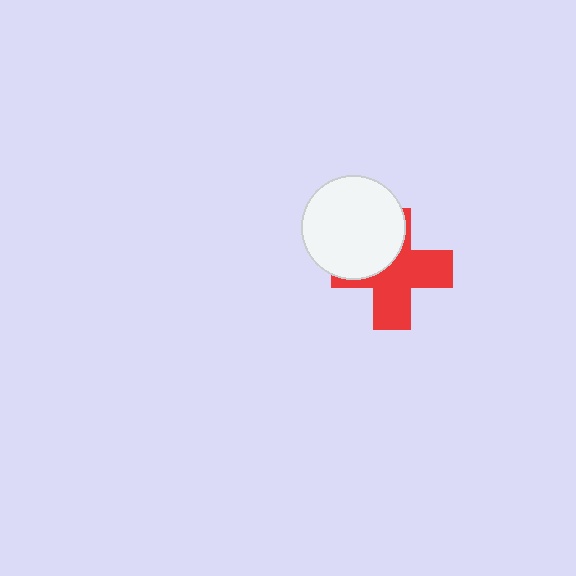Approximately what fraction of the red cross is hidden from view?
Roughly 38% of the red cross is hidden behind the white circle.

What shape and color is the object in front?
The object in front is a white circle.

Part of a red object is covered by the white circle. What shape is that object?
It is a cross.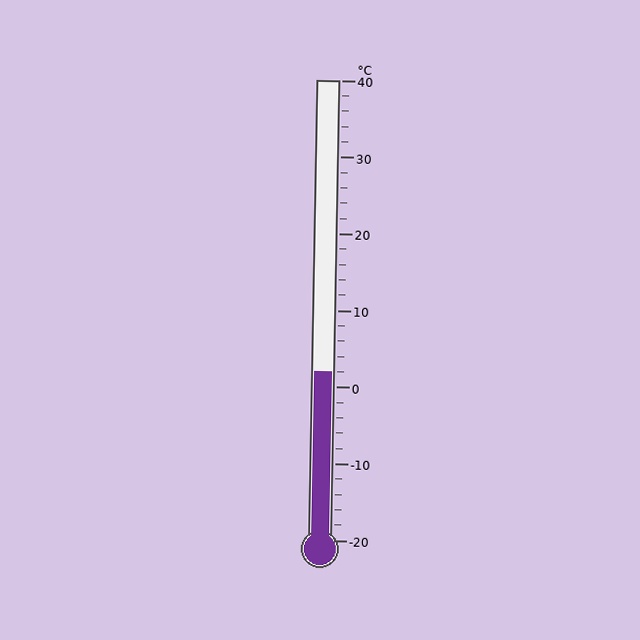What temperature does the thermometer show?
The thermometer shows approximately 2°C.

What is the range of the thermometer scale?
The thermometer scale ranges from -20°C to 40°C.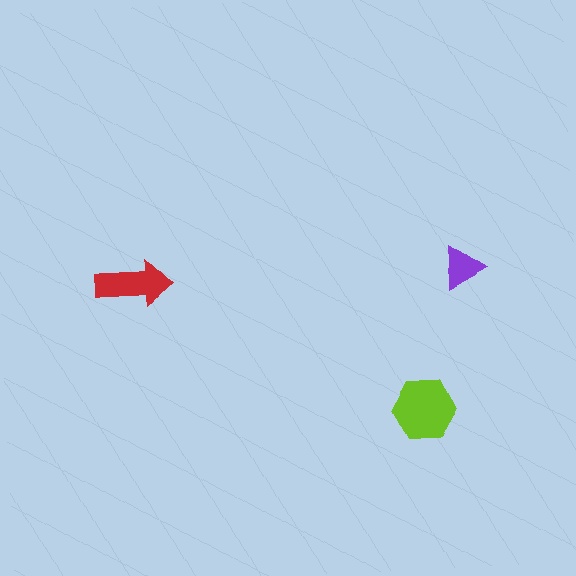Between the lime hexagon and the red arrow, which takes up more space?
The lime hexagon.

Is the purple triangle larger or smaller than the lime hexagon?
Smaller.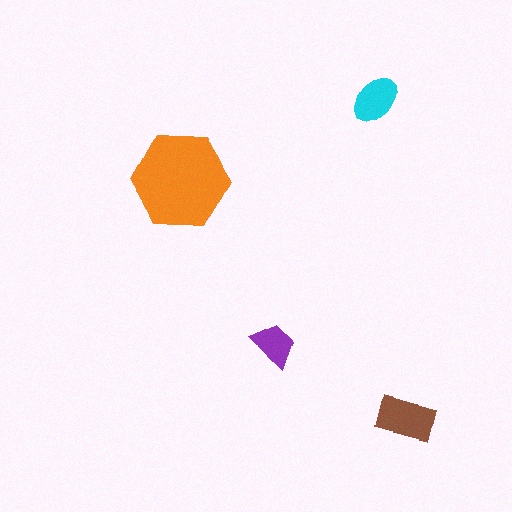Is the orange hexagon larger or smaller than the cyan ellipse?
Larger.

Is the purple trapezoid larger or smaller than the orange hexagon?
Smaller.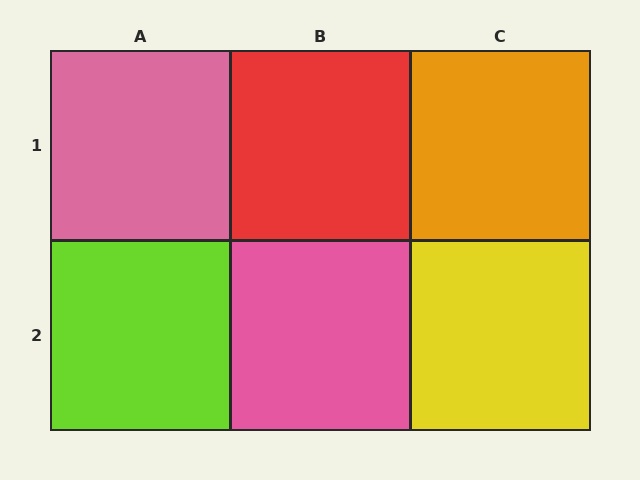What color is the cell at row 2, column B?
Pink.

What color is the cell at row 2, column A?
Lime.